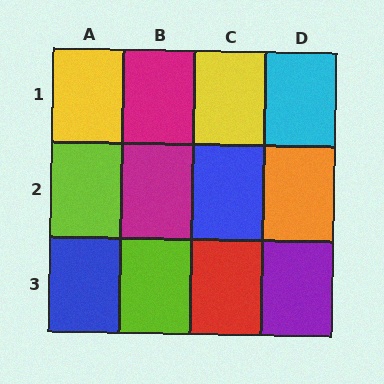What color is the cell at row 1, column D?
Cyan.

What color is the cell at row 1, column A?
Yellow.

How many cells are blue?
2 cells are blue.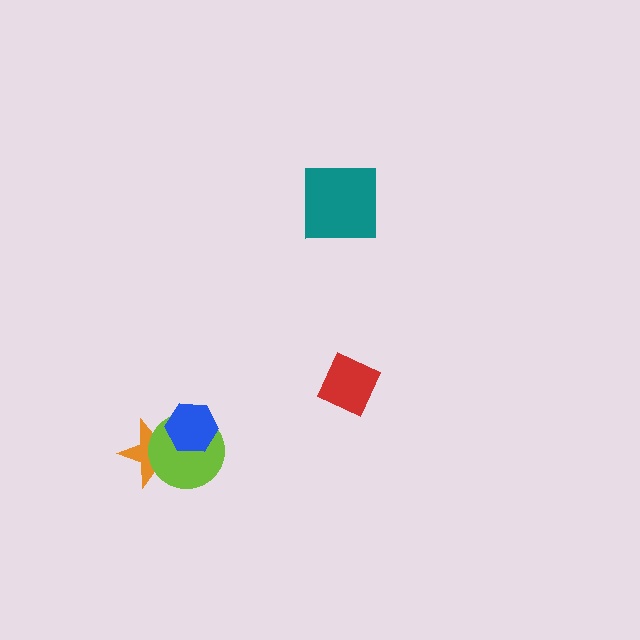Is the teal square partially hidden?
No, no other shape covers it.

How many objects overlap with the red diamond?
0 objects overlap with the red diamond.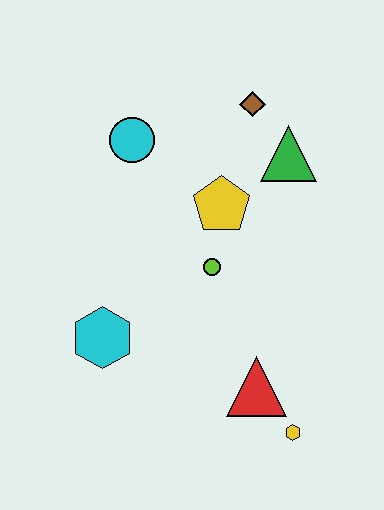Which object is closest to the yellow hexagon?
The red triangle is closest to the yellow hexagon.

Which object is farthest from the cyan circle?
The yellow hexagon is farthest from the cyan circle.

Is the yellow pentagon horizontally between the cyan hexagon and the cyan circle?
No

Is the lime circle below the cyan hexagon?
No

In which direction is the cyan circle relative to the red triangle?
The cyan circle is above the red triangle.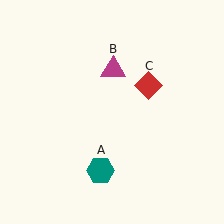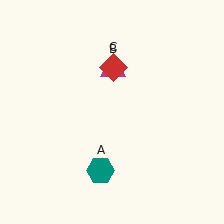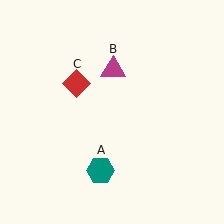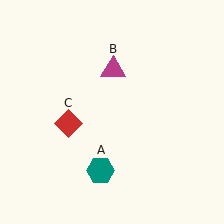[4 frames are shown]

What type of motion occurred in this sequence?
The red diamond (object C) rotated counterclockwise around the center of the scene.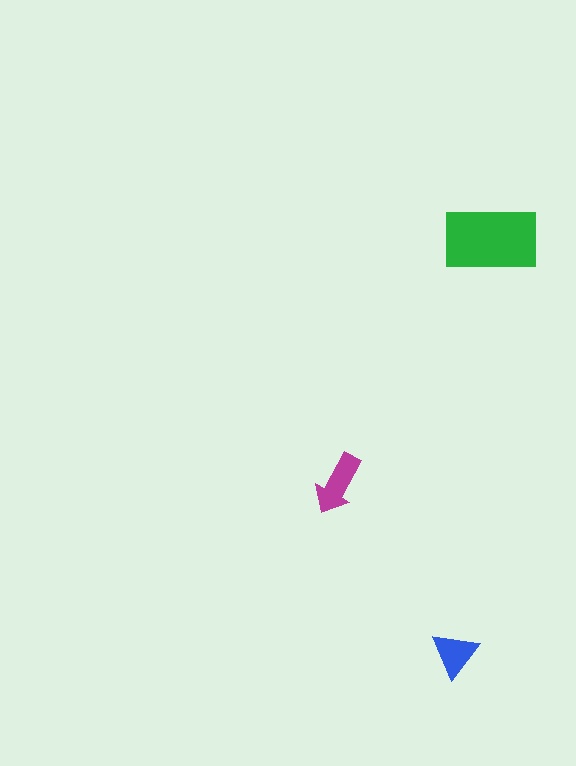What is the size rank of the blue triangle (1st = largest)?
3rd.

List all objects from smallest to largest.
The blue triangle, the magenta arrow, the green rectangle.